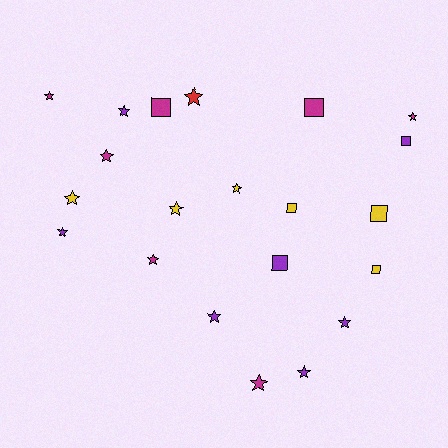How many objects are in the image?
There are 21 objects.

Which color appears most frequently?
Magenta, with 7 objects.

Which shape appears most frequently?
Star, with 14 objects.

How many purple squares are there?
There are 2 purple squares.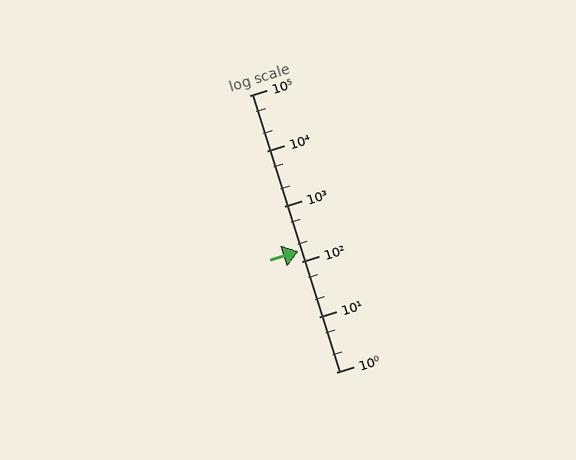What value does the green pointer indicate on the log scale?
The pointer indicates approximately 150.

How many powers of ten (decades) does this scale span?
The scale spans 5 decades, from 1 to 100000.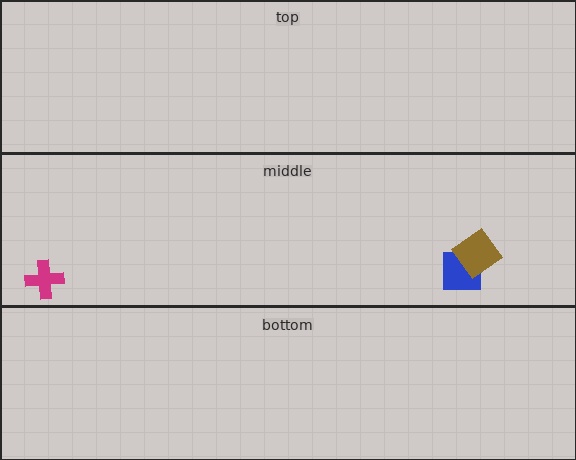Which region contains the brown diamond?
The middle region.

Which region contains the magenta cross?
The middle region.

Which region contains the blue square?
The middle region.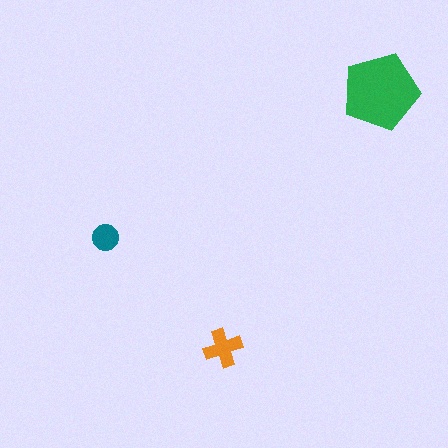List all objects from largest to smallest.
The green pentagon, the orange cross, the teal circle.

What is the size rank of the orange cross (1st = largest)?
2nd.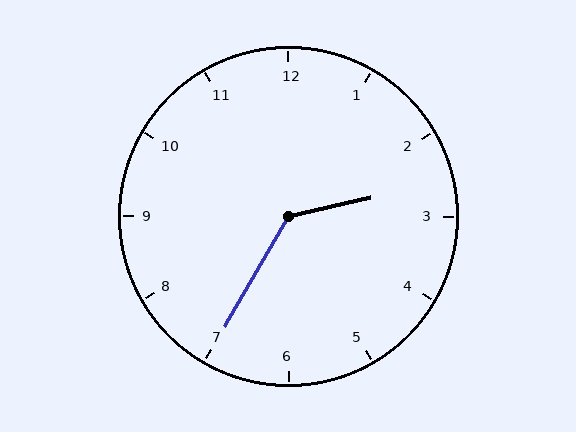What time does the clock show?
2:35.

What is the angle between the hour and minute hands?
Approximately 132 degrees.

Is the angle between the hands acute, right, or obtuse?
It is obtuse.